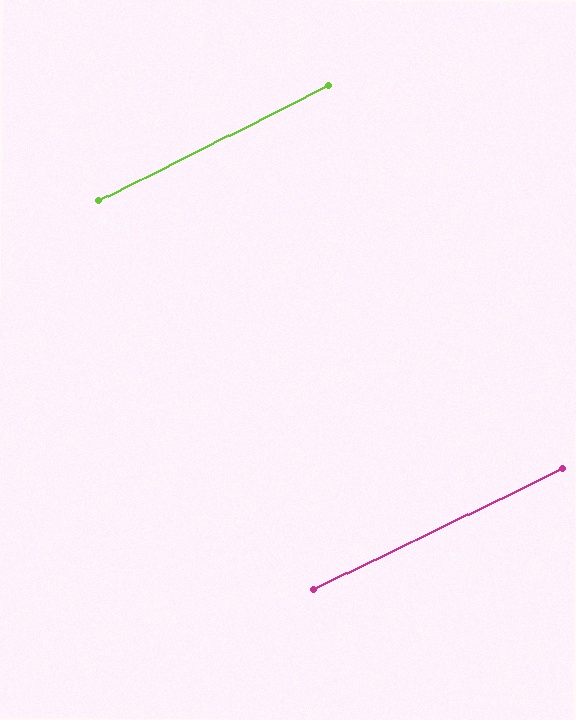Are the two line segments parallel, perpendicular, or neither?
Parallel — their directions differ by only 0.8°.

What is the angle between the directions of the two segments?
Approximately 1 degree.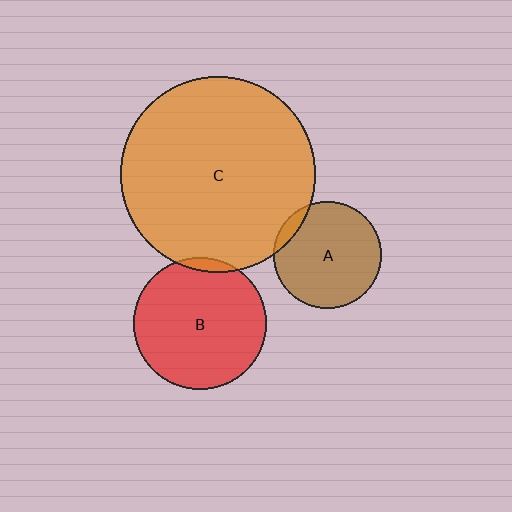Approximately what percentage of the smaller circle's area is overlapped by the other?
Approximately 5%.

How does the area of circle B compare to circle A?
Approximately 1.5 times.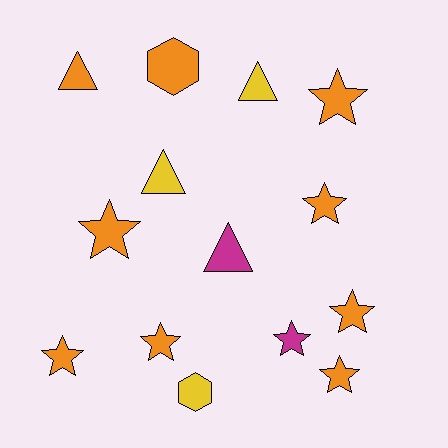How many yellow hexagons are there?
There is 1 yellow hexagon.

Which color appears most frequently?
Orange, with 9 objects.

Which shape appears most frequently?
Star, with 8 objects.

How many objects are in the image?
There are 14 objects.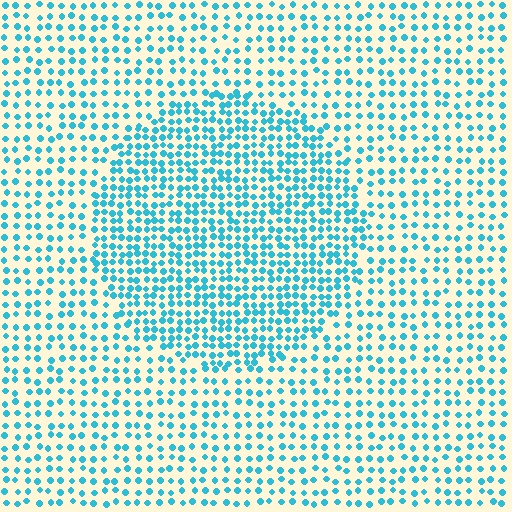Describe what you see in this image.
The image contains small cyan elements arranged at two different densities. A circle-shaped region is visible where the elements are more densely packed than the surrounding area.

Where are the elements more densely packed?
The elements are more densely packed inside the circle boundary.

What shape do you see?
I see a circle.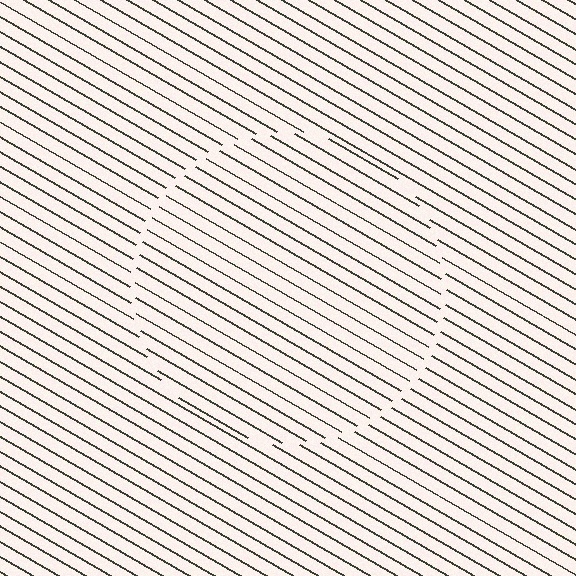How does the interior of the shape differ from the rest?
The interior of the shape contains the same grating, shifted by half a period — the contour is defined by the phase discontinuity where line-ends from the inner and outer gratings abut.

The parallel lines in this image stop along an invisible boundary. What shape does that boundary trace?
An illusory circle. The interior of the shape contains the same grating, shifted by half a period — the contour is defined by the phase discontinuity where line-ends from the inner and outer gratings abut.